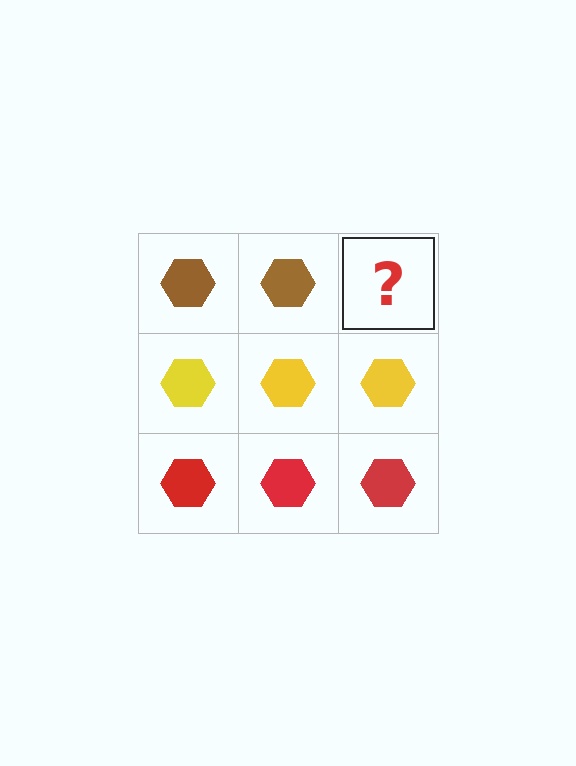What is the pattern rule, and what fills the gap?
The rule is that each row has a consistent color. The gap should be filled with a brown hexagon.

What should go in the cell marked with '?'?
The missing cell should contain a brown hexagon.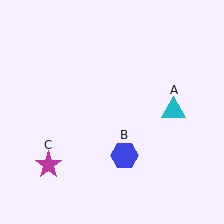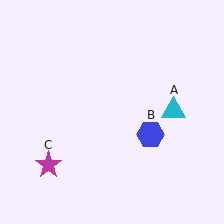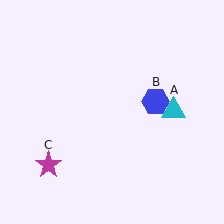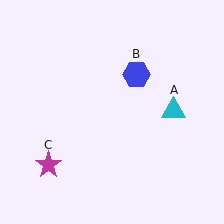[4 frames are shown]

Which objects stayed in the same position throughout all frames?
Cyan triangle (object A) and magenta star (object C) remained stationary.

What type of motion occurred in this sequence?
The blue hexagon (object B) rotated counterclockwise around the center of the scene.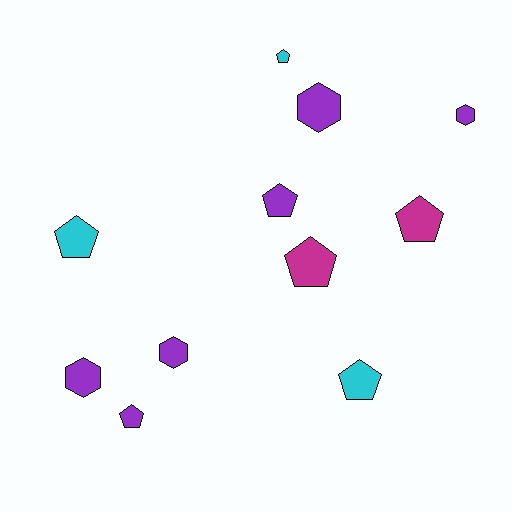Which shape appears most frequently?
Pentagon, with 7 objects.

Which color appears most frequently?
Purple, with 6 objects.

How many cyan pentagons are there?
There are 3 cyan pentagons.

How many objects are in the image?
There are 11 objects.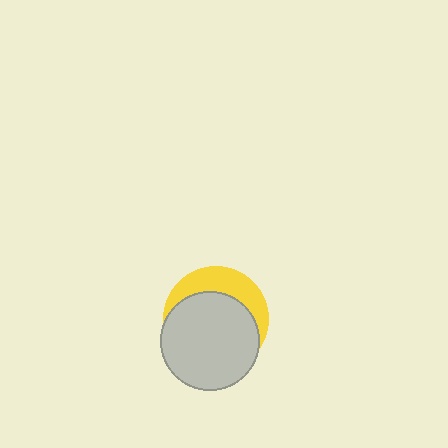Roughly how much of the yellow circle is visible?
A small part of it is visible (roughly 32%).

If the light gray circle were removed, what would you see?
You would see the complete yellow circle.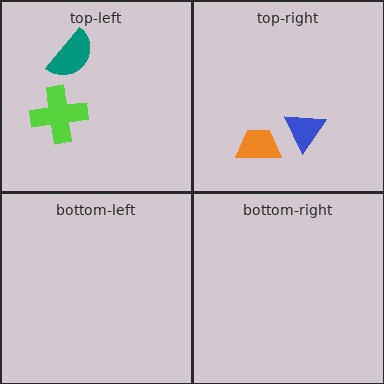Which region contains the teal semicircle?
The top-left region.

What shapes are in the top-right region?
The blue triangle, the orange trapezoid.